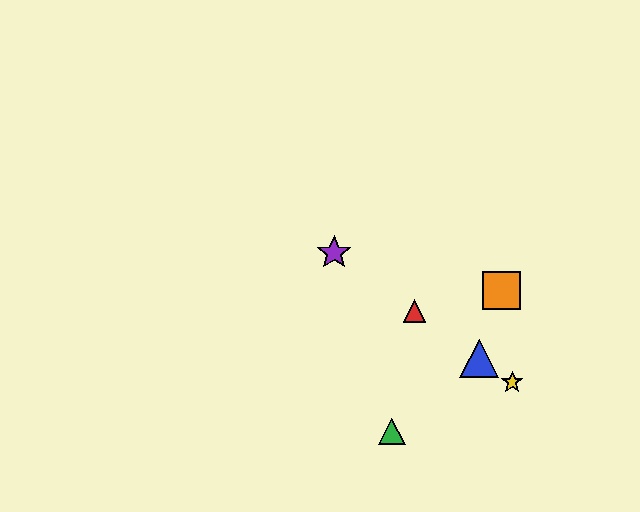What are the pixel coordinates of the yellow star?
The yellow star is at (512, 382).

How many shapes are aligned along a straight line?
4 shapes (the red triangle, the blue triangle, the yellow star, the purple star) are aligned along a straight line.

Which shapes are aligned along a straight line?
The red triangle, the blue triangle, the yellow star, the purple star are aligned along a straight line.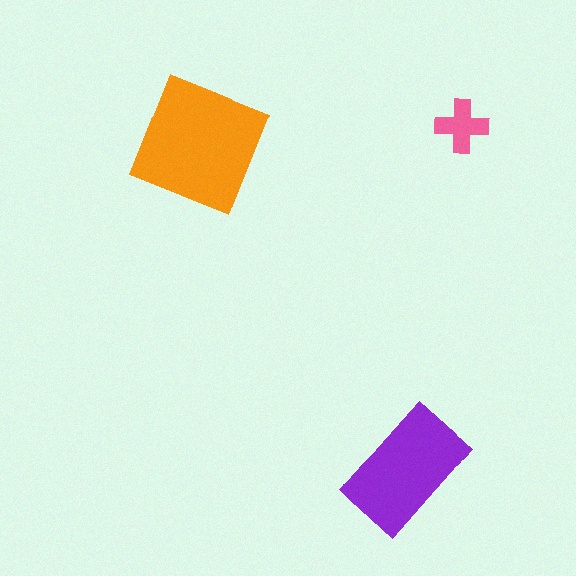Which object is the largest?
The orange square.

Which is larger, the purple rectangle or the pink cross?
The purple rectangle.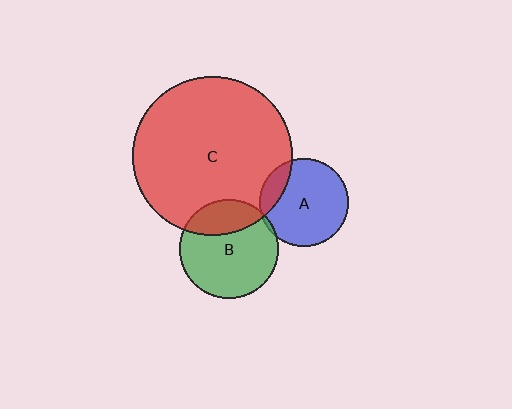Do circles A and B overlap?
Yes.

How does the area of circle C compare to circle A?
Approximately 3.2 times.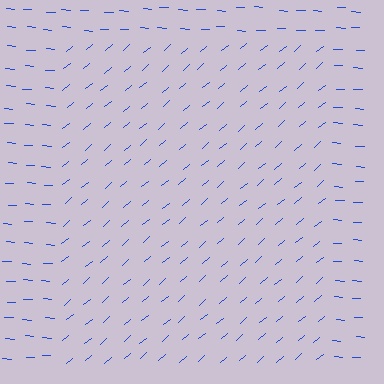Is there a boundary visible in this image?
Yes, there is a texture boundary formed by a change in line orientation.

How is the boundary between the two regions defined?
The boundary is defined purely by a change in line orientation (approximately 45 degrees difference). All lines are the same color and thickness.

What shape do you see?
I see a rectangle.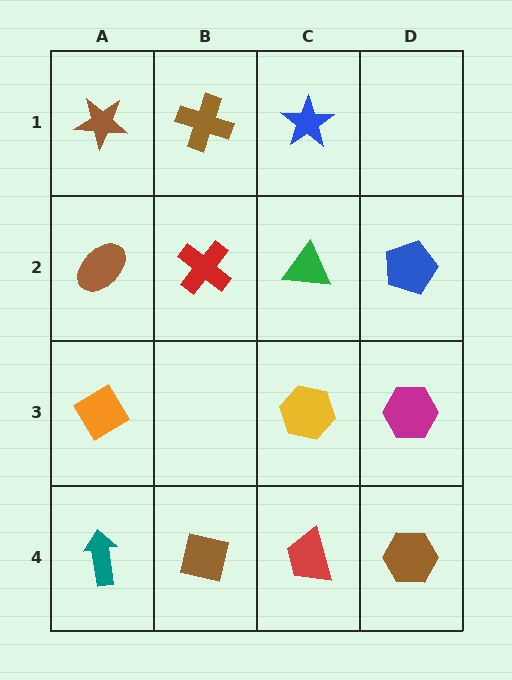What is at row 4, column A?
A teal arrow.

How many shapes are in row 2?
4 shapes.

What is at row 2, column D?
A blue pentagon.